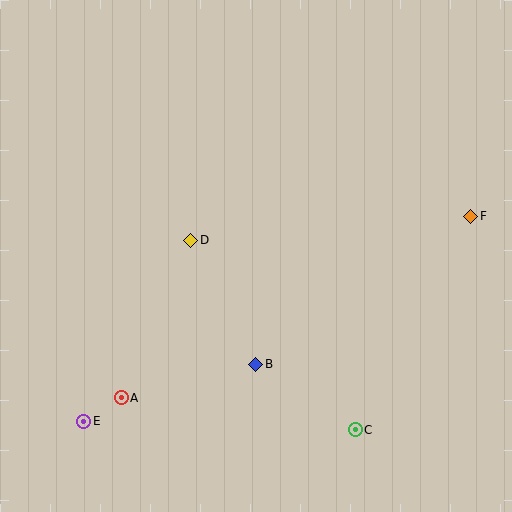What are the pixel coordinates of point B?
Point B is at (256, 364).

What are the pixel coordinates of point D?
Point D is at (191, 240).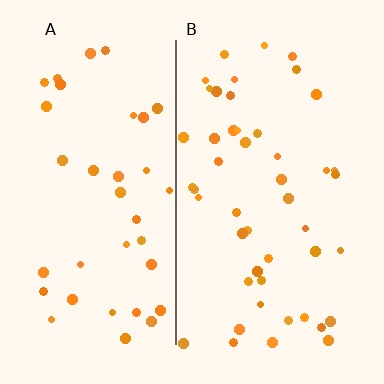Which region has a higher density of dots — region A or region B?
B (the right).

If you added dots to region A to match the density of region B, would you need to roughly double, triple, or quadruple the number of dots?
Approximately double.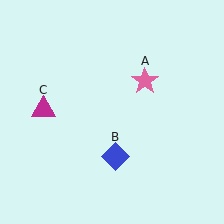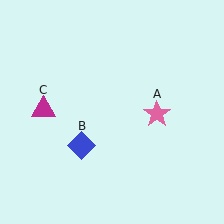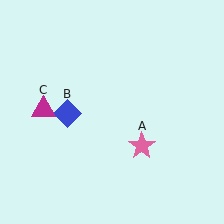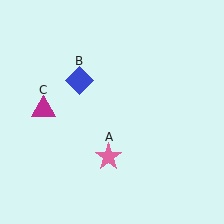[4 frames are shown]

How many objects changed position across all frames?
2 objects changed position: pink star (object A), blue diamond (object B).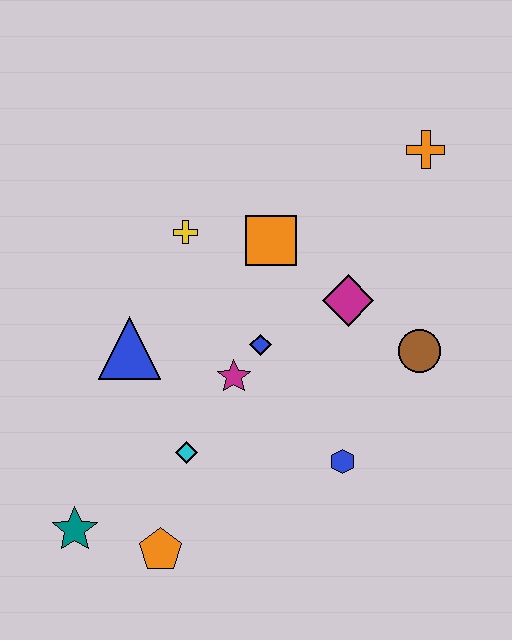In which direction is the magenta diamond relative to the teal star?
The magenta diamond is to the right of the teal star.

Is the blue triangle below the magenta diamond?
Yes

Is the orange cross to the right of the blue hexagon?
Yes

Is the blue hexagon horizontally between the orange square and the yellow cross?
No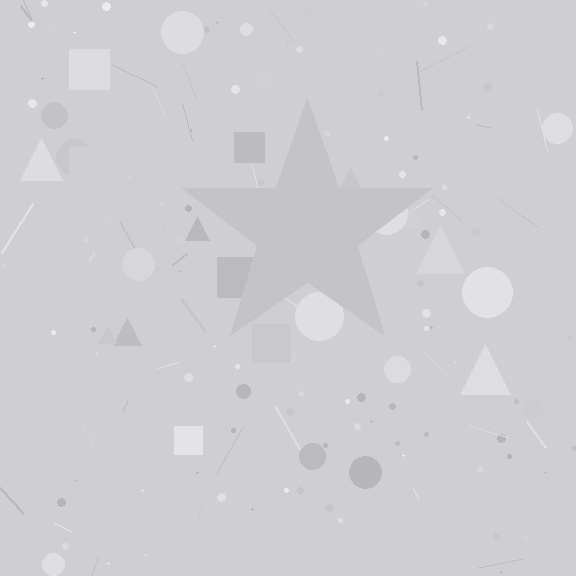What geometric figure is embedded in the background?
A star is embedded in the background.